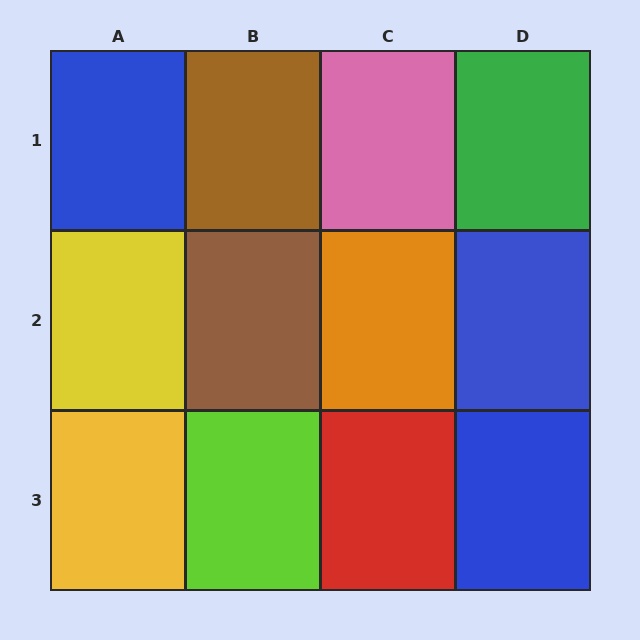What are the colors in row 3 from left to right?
Yellow, lime, red, blue.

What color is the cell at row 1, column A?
Blue.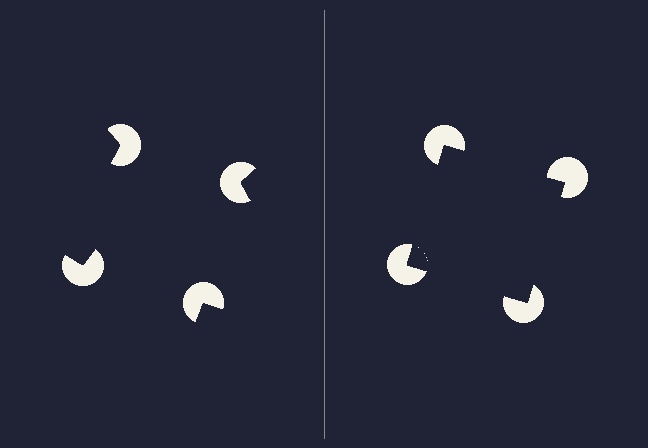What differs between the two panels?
The pac-man discs are positioned identically on both sides; only the wedge orientations differ. On the right they align to a square; on the left they are misaligned.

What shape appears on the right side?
An illusory square.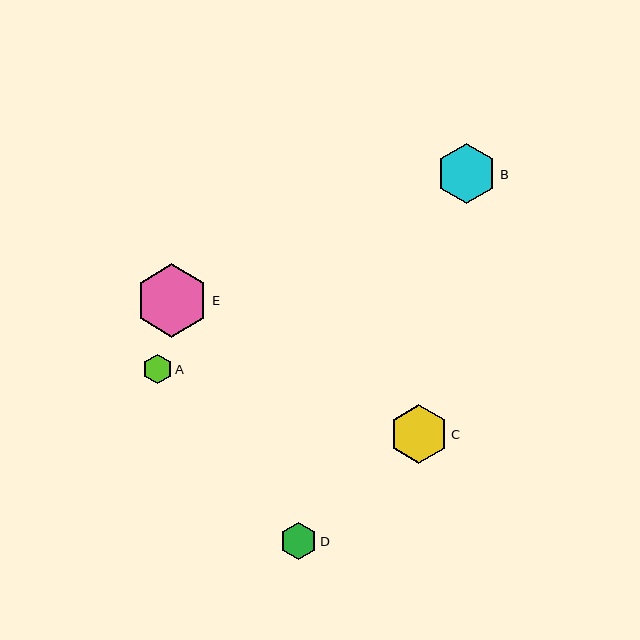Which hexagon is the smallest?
Hexagon A is the smallest with a size of approximately 30 pixels.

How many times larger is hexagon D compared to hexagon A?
Hexagon D is approximately 1.2 times the size of hexagon A.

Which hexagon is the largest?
Hexagon E is the largest with a size of approximately 73 pixels.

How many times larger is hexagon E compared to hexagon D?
Hexagon E is approximately 2.0 times the size of hexagon D.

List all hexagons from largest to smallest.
From largest to smallest: E, B, C, D, A.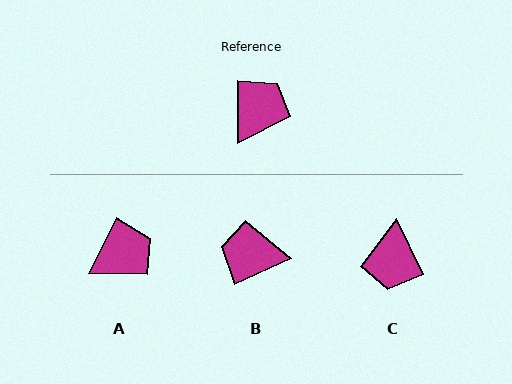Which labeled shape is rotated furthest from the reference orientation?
C, about 154 degrees away.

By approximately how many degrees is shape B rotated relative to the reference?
Approximately 114 degrees counter-clockwise.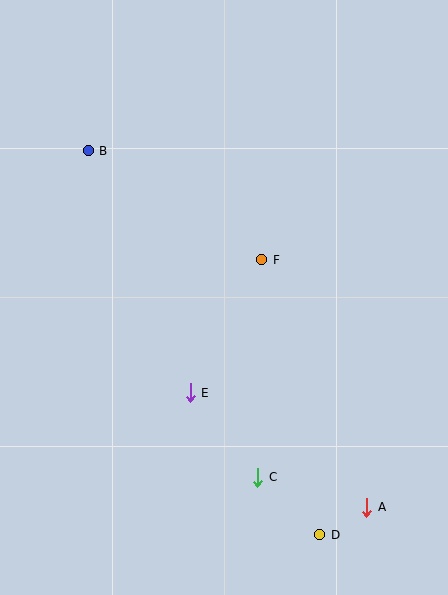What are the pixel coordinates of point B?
Point B is at (88, 151).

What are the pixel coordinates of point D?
Point D is at (320, 535).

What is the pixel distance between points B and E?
The distance between B and E is 262 pixels.